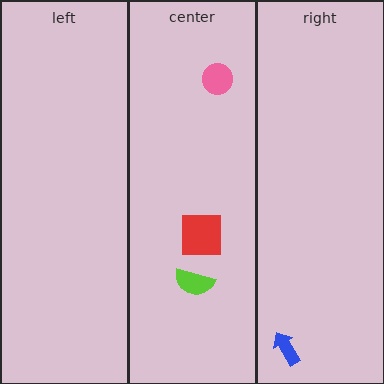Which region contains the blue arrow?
The right region.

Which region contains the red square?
The center region.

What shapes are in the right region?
The blue arrow.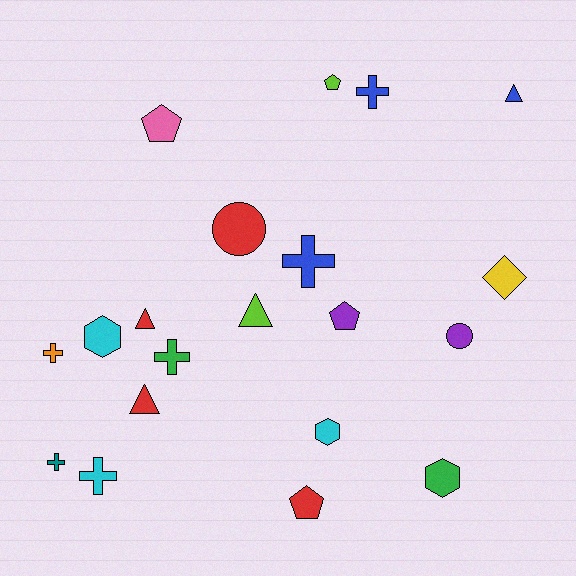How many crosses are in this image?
There are 6 crosses.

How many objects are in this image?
There are 20 objects.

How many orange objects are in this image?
There is 1 orange object.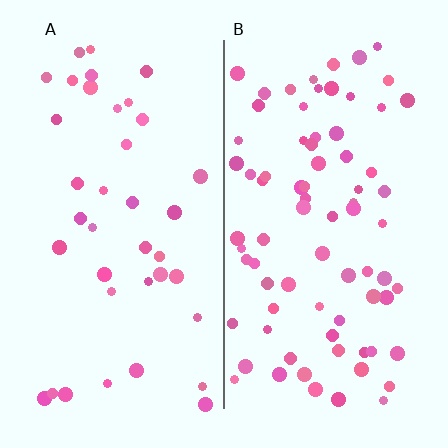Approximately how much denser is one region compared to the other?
Approximately 2.0× — region B over region A.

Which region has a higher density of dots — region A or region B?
B (the right).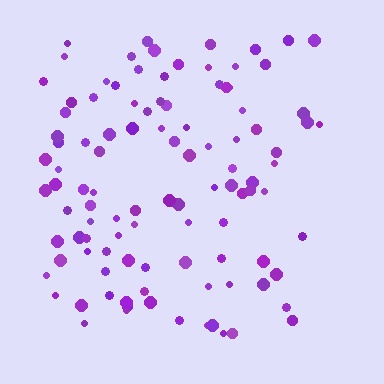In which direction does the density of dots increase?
From right to left, with the left side densest.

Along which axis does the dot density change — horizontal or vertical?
Horizontal.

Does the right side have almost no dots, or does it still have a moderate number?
Still a moderate number, just noticeably fewer than the left.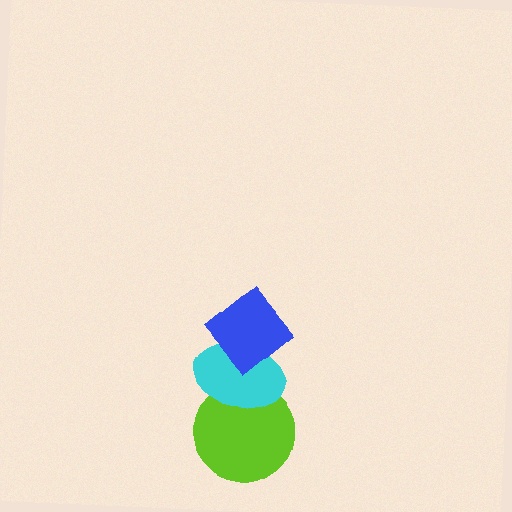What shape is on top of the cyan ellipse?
The blue diamond is on top of the cyan ellipse.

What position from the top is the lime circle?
The lime circle is 3rd from the top.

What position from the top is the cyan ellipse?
The cyan ellipse is 2nd from the top.